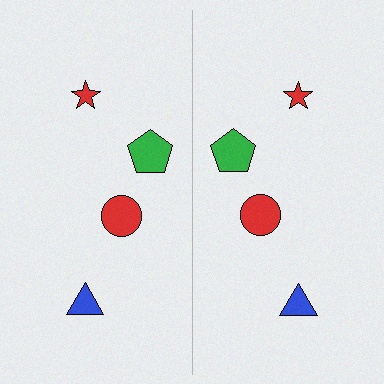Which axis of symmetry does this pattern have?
The pattern has a vertical axis of symmetry running through the center of the image.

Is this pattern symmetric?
Yes, this pattern has bilateral (reflection) symmetry.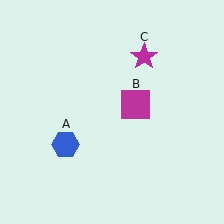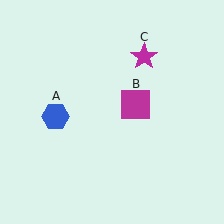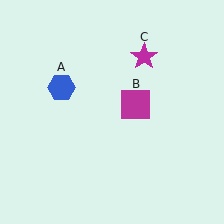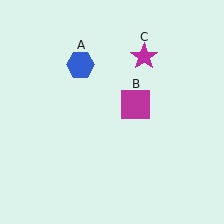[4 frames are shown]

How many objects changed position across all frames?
1 object changed position: blue hexagon (object A).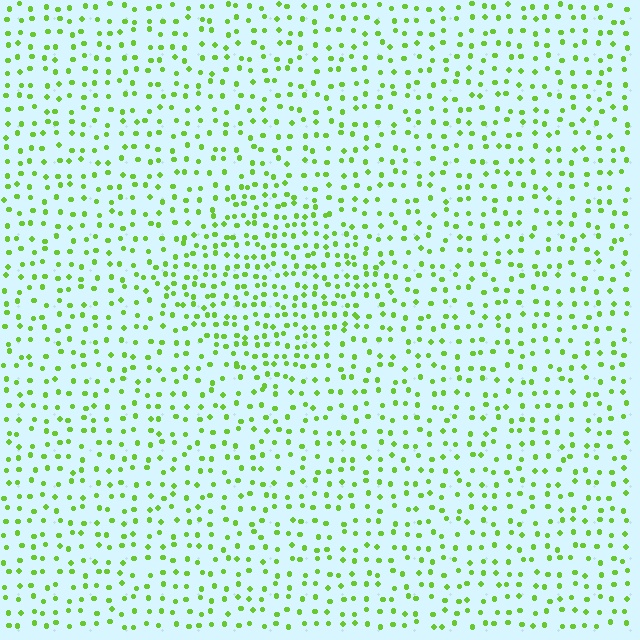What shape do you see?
I see a diamond.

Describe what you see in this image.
The image contains small lime elements arranged at two different densities. A diamond-shaped region is visible where the elements are more densely packed than the surrounding area.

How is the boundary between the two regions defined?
The boundary is defined by a change in element density (approximately 1.7x ratio). All elements are the same color, size, and shape.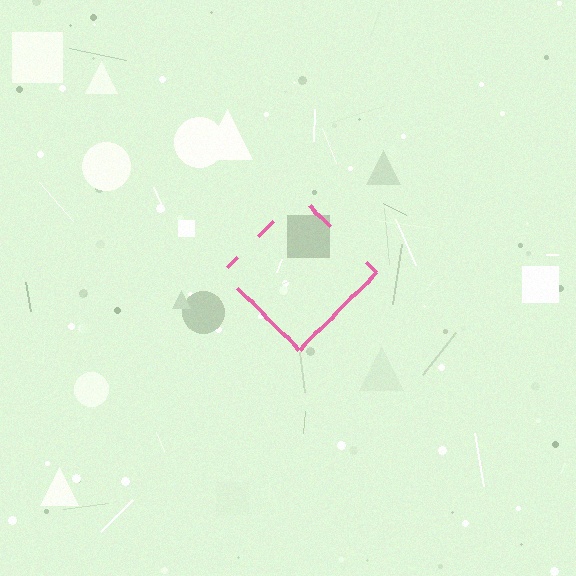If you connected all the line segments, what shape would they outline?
They would outline a diamond.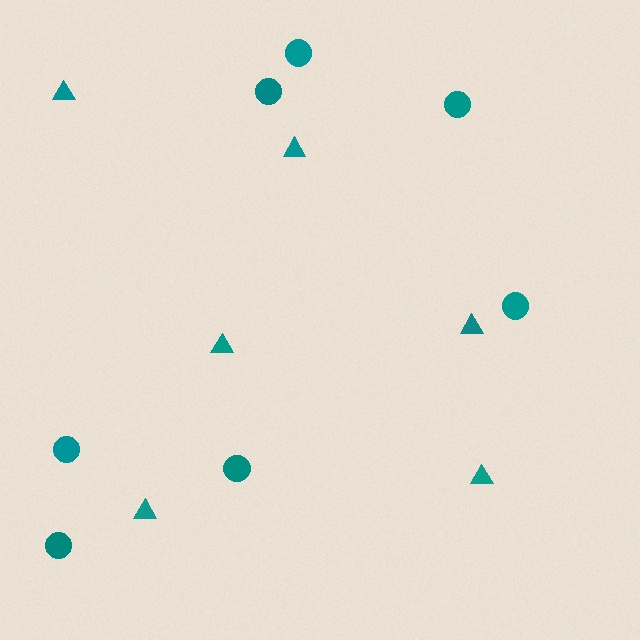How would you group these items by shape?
There are 2 groups: one group of triangles (6) and one group of circles (7).